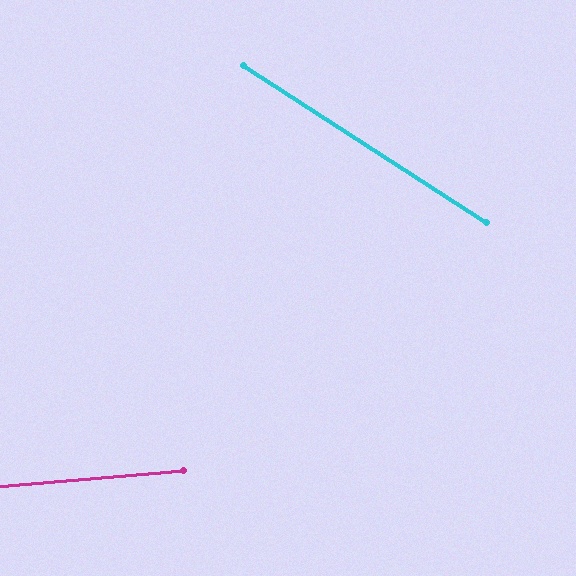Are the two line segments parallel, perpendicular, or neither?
Neither parallel nor perpendicular — they differ by about 38°.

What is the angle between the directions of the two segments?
Approximately 38 degrees.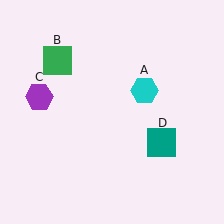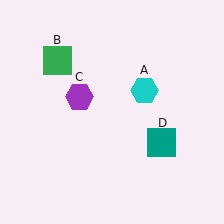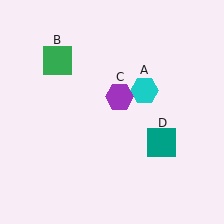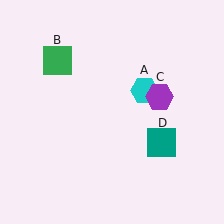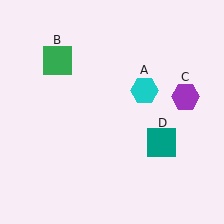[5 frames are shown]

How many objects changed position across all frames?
1 object changed position: purple hexagon (object C).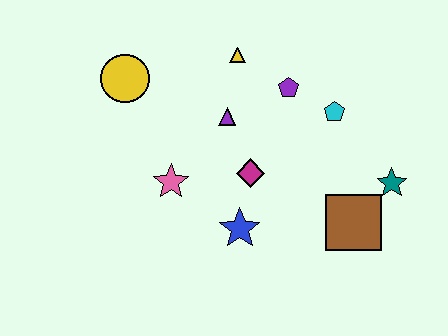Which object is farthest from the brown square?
The yellow circle is farthest from the brown square.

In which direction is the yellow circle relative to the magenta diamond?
The yellow circle is to the left of the magenta diamond.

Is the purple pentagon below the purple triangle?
No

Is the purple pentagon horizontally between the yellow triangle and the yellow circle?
No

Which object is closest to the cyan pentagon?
The purple pentagon is closest to the cyan pentagon.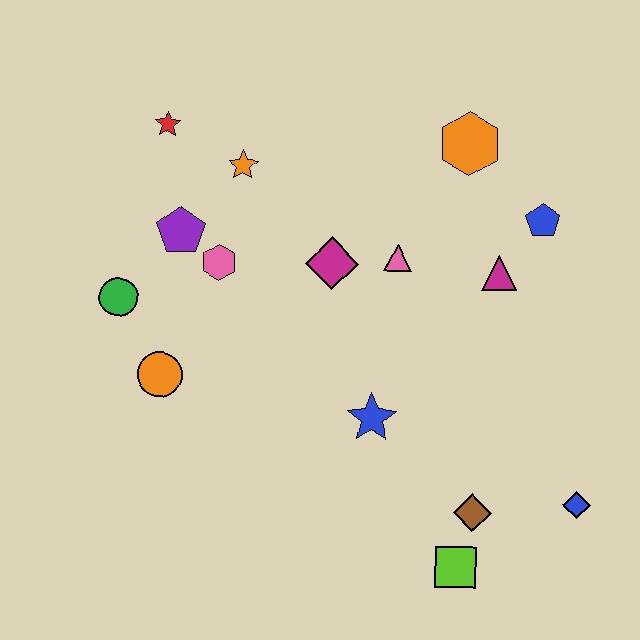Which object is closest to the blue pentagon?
The magenta triangle is closest to the blue pentagon.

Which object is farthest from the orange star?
The blue diamond is farthest from the orange star.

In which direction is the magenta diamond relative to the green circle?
The magenta diamond is to the right of the green circle.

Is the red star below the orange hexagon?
No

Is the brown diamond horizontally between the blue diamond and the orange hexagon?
Yes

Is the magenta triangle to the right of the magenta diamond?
Yes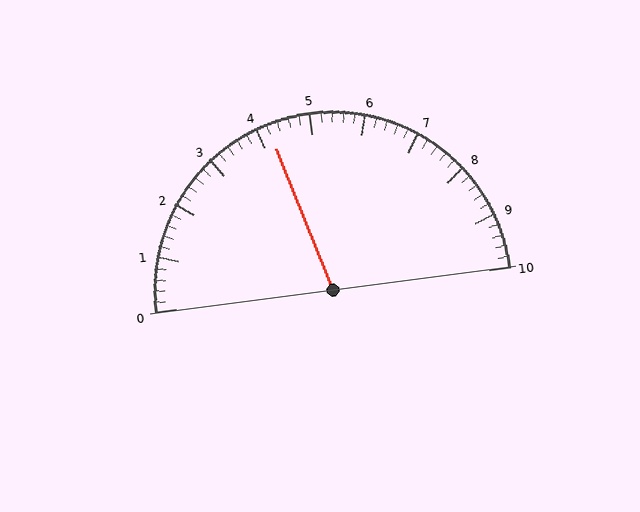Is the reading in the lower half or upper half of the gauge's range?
The reading is in the lower half of the range (0 to 10).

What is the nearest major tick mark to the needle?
The nearest major tick mark is 4.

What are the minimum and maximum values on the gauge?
The gauge ranges from 0 to 10.